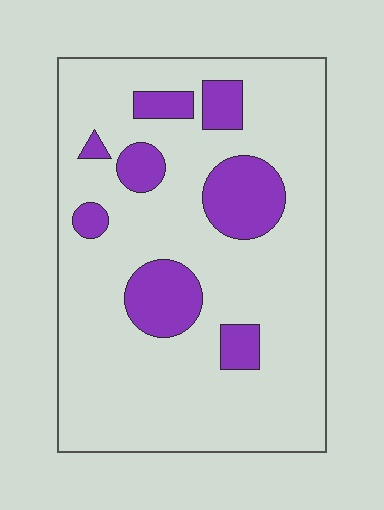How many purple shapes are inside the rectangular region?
8.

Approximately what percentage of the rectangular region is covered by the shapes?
Approximately 20%.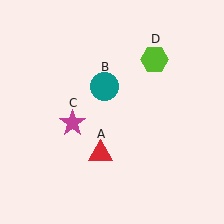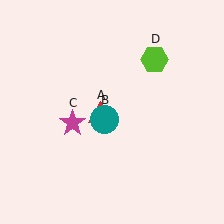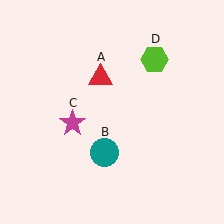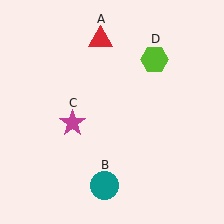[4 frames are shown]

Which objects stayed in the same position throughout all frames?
Magenta star (object C) and lime hexagon (object D) remained stationary.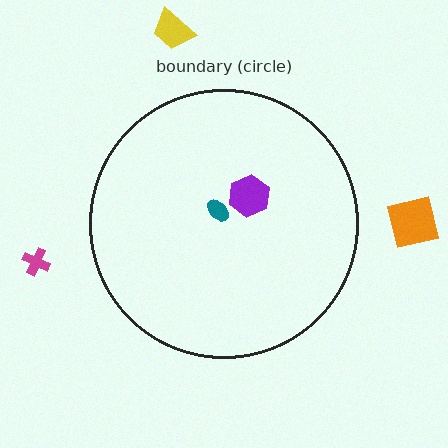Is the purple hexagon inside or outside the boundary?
Inside.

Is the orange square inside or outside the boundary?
Outside.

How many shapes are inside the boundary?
2 inside, 3 outside.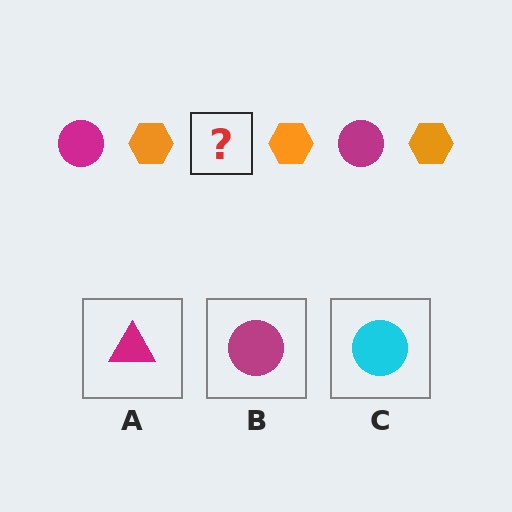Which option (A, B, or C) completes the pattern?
B.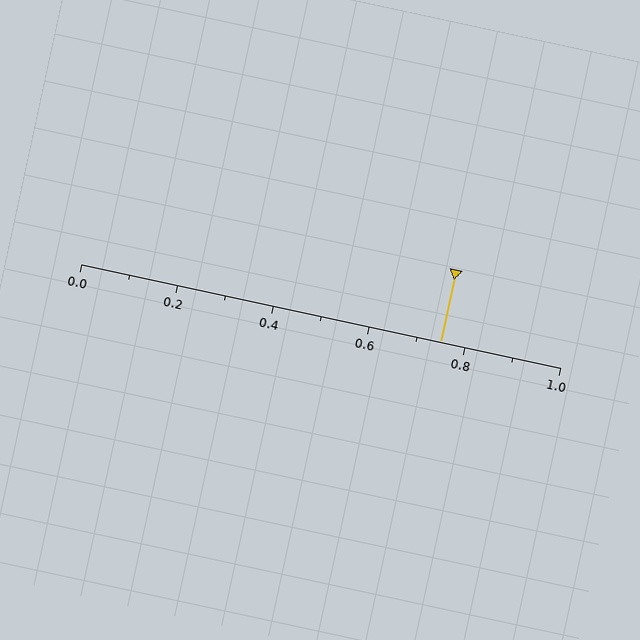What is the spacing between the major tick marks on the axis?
The major ticks are spaced 0.2 apart.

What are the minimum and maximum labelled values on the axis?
The axis runs from 0.0 to 1.0.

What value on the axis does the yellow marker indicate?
The marker indicates approximately 0.75.